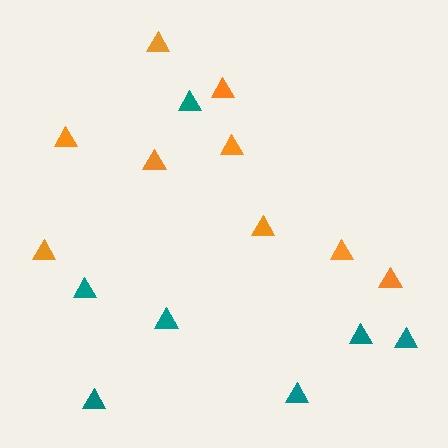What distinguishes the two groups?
There are 2 groups: one group of teal triangles (7) and one group of orange triangles (9).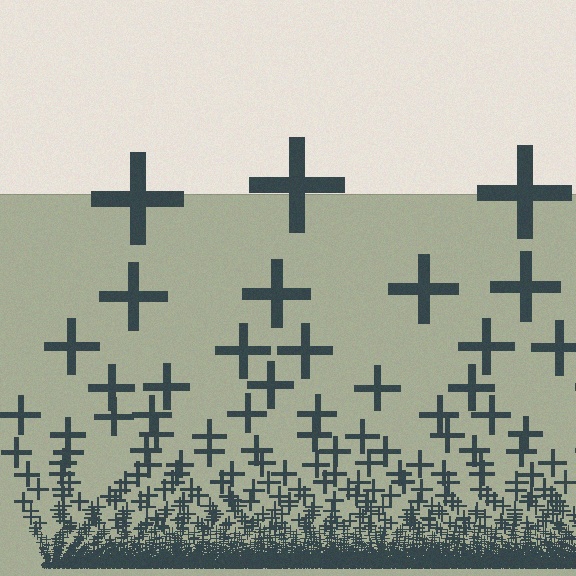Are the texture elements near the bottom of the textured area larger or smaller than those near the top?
Smaller. The gradient is inverted — elements near the bottom are smaller and denser.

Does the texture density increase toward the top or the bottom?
Density increases toward the bottom.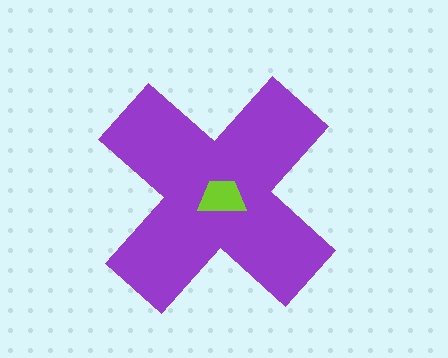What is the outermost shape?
The purple cross.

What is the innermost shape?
The lime trapezoid.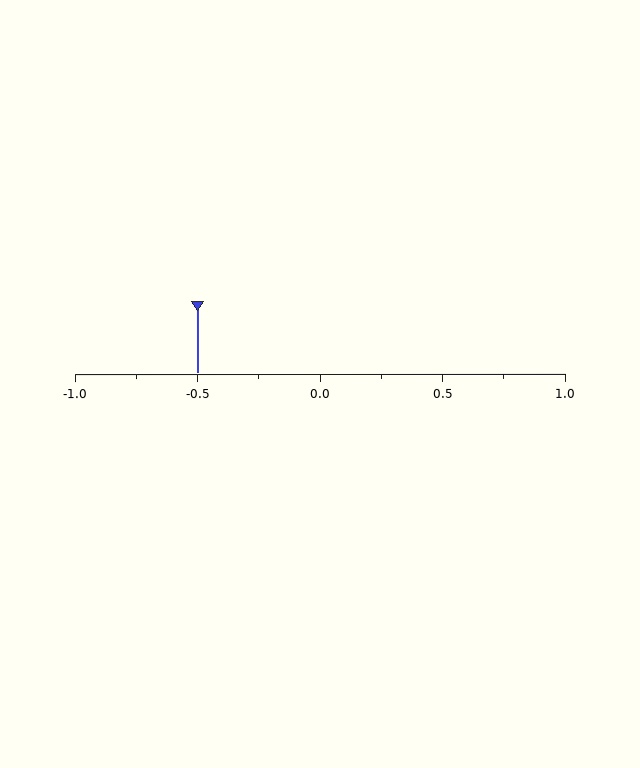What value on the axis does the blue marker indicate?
The marker indicates approximately -0.5.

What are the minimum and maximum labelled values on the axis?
The axis runs from -1.0 to 1.0.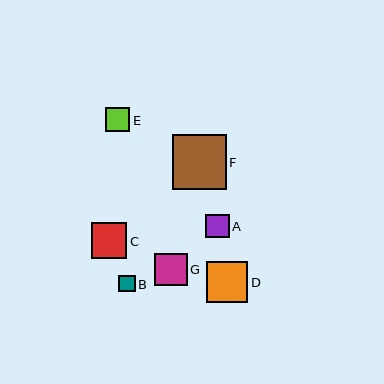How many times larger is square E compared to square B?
Square E is approximately 1.5 times the size of square B.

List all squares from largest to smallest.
From largest to smallest: F, D, C, G, E, A, B.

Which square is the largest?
Square F is the largest with a size of approximately 54 pixels.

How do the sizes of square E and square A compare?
Square E and square A are approximately the same size.